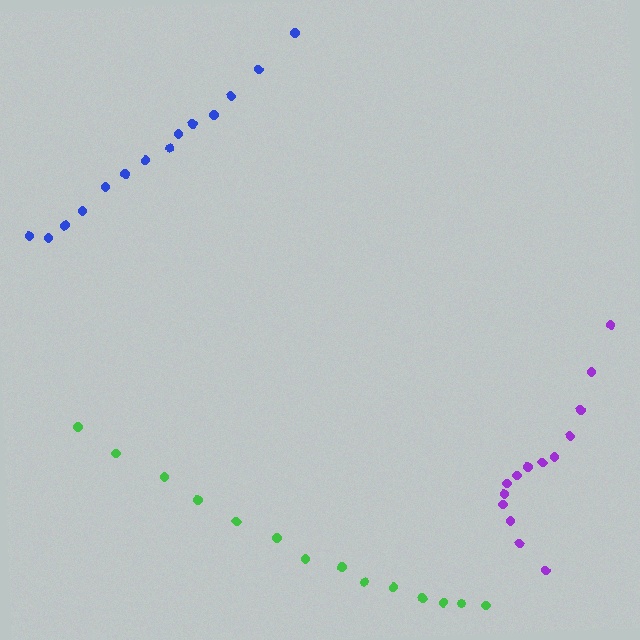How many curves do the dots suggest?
There are 3 distinct paths.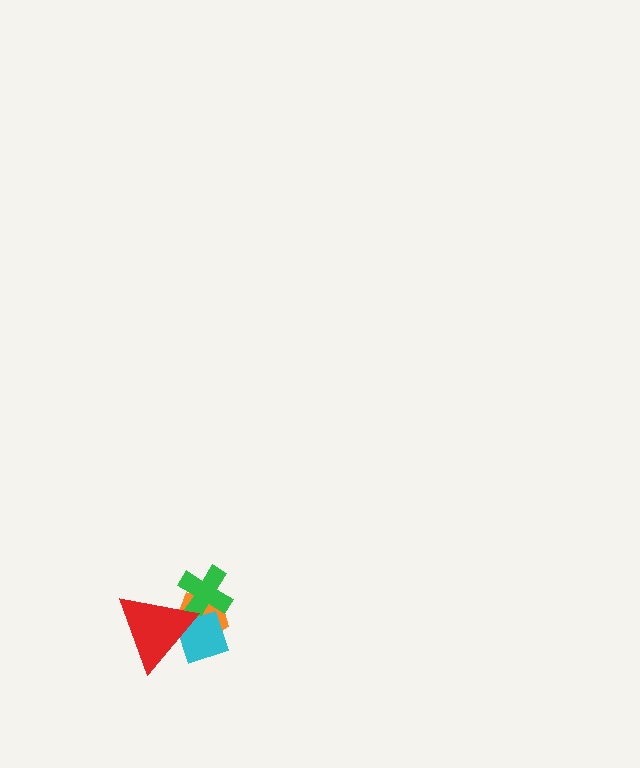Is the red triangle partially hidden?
No, no other shape covers it.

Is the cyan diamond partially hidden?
Yes, it is partially covered by another shape.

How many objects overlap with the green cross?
3 objects overlap with the green cross.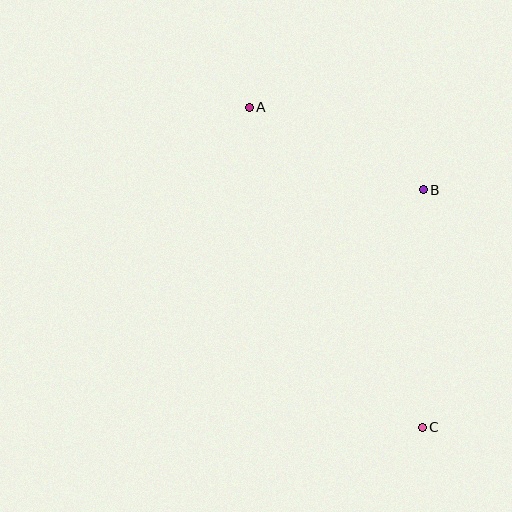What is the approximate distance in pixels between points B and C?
The distance between B and C is approximately 237 pixels.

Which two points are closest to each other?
Points A and B are closest to each other.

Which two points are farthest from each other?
Points A and C are farthest from each other.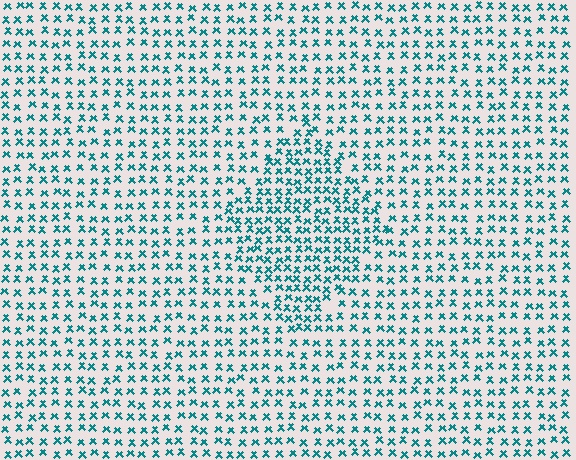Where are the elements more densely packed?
The elements are more densely packed inside the diamond boundary.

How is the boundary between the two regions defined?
The boundary is defined by a change in element density (approximately 1.6x ratio). All elements are the same color, size, and shape.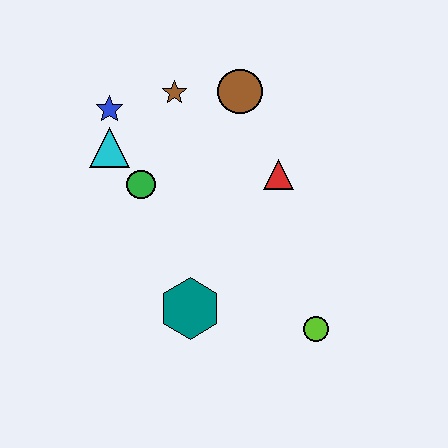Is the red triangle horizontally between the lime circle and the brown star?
Yes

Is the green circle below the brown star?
Yes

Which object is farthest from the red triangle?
The blue star is farthest from the red triangle.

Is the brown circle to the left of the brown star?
No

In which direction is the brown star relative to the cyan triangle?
The brown star is to the right of the cyan triangle.